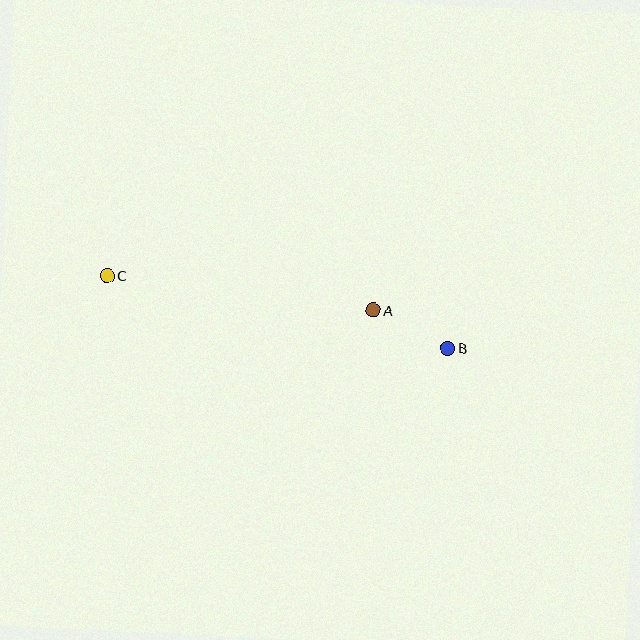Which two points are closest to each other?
Points A and B are closest to each other.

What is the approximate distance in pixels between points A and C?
The distance between A and C is approximately 268 pixels.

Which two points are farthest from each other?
Points B and C are farthest from each other.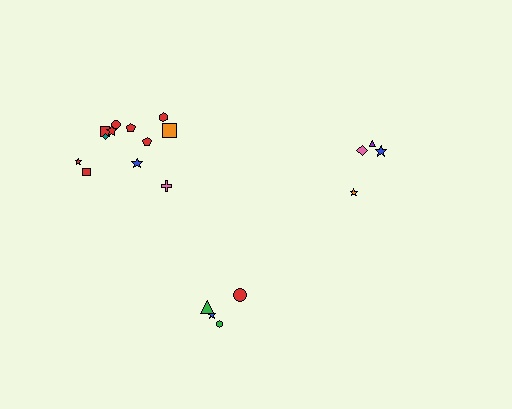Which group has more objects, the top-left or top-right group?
The top-left group.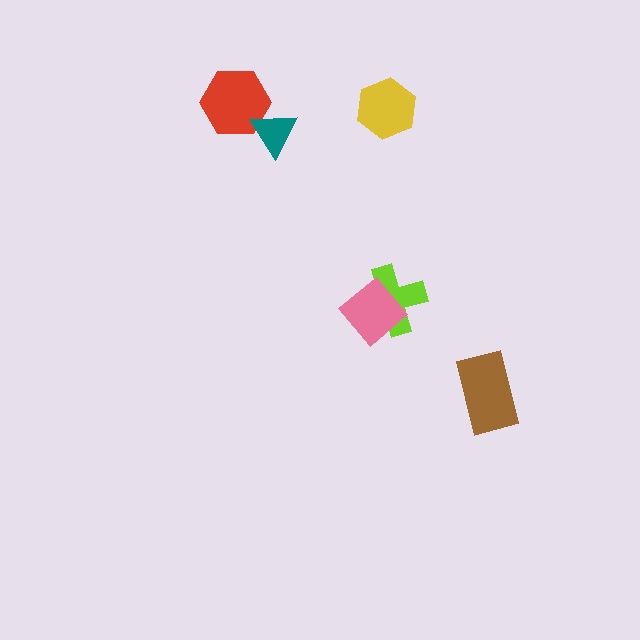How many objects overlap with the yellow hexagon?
0 objects overlap with the yellow hexagon.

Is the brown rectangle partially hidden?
No, no other shape covers it.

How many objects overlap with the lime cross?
1 object overlaps with the lime cross.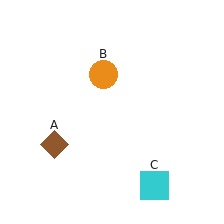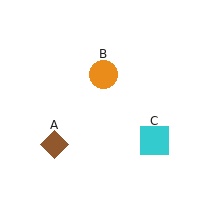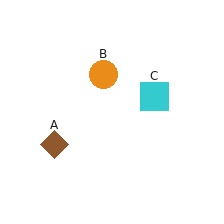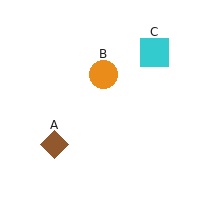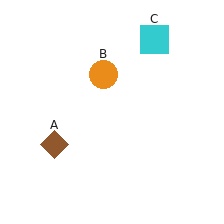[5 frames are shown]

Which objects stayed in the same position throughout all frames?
Brown diamond (object A) and orange circle (object B) remained stationary.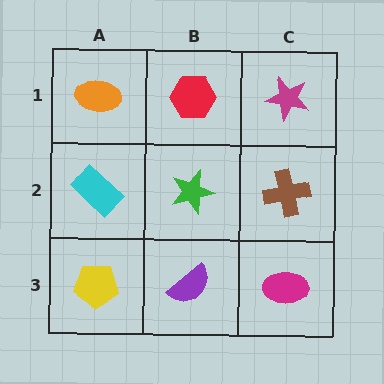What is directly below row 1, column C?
A brown cross.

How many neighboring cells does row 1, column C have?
2.